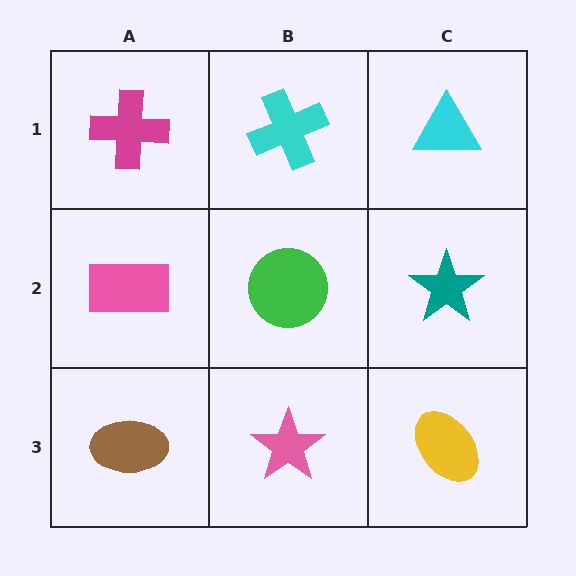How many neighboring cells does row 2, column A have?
3.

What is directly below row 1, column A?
A pink rectangle.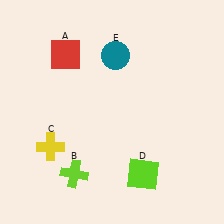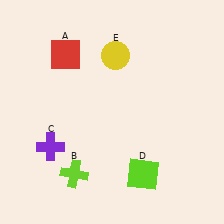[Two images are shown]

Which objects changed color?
C changed from yellow to purple. E changed from teal to yellow.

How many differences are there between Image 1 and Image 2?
There are 2 differences between the two images.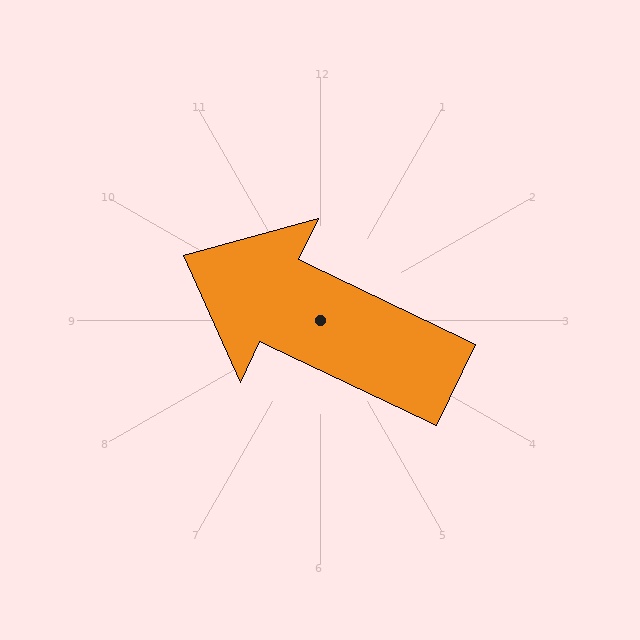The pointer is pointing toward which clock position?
Roughly 10 o'clock.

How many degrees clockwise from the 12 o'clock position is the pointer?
Approximately 296 degrees.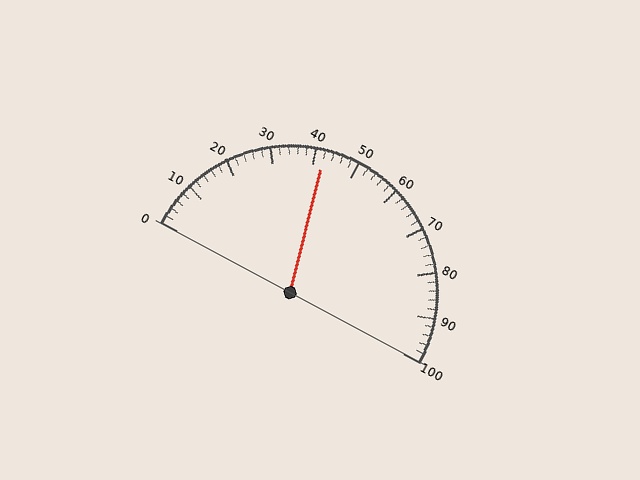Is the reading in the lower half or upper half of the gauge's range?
The reading is in the lower half of the range (0 to 100).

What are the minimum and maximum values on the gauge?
The gauge ranges from 0 to 100.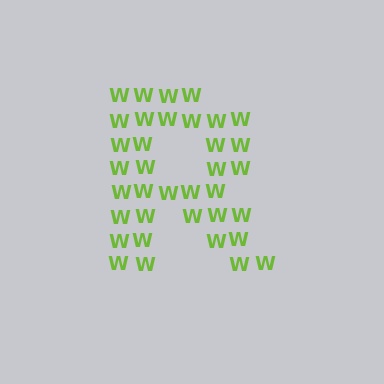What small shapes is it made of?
It is made of small letter W's.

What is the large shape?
The large shape is the letter R.